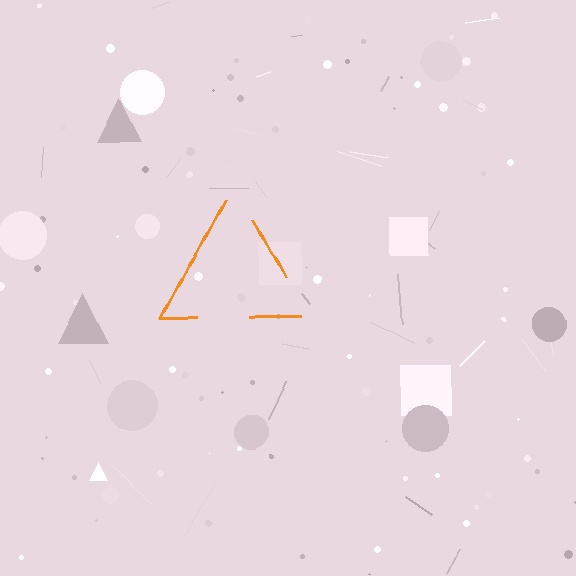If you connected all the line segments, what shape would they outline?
They would outline a triangle.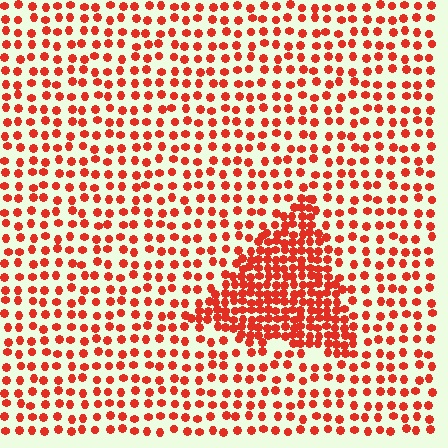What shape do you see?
I see a triangle.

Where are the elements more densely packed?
The elements are more densely packed inside the triangle boundary.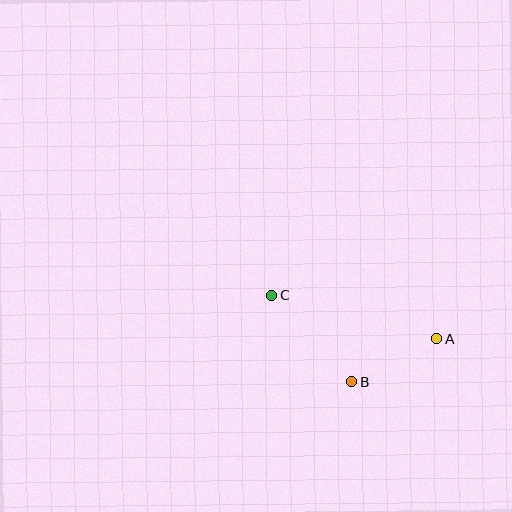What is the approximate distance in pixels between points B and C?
The distance between B and C is approximately 118 pixels.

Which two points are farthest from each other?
Points A and C are farthest from each other.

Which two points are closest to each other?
Points A and B are closest to each other.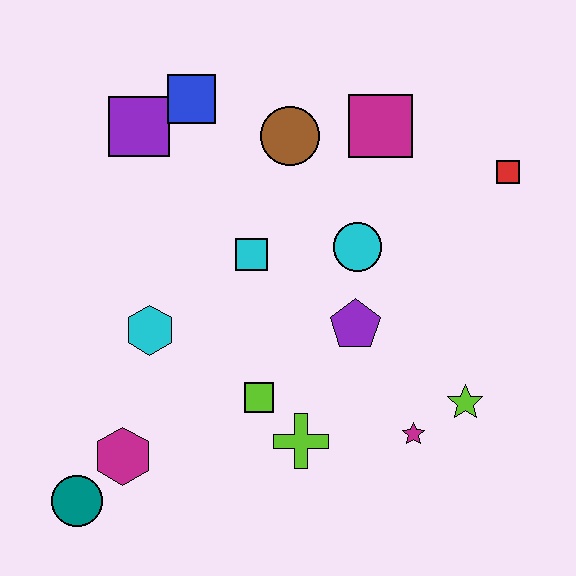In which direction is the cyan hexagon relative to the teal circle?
The cyan hexagon is above the teal circle.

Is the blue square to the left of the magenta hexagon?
No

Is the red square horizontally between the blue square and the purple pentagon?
No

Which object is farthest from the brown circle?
The teal circle is farthest from the brown circle.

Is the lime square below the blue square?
Yes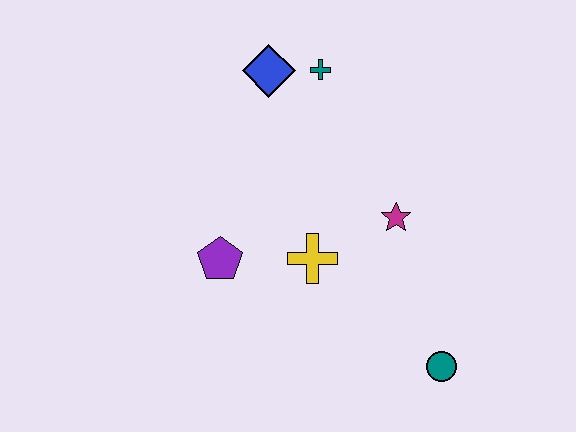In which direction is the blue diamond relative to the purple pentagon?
The blue diamond is above the purple pentagon.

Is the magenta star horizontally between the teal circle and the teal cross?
Yes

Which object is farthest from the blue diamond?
The teal circle is farthest from the blue diamond.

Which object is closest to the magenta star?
The yellow cross is closest to the magenta star.